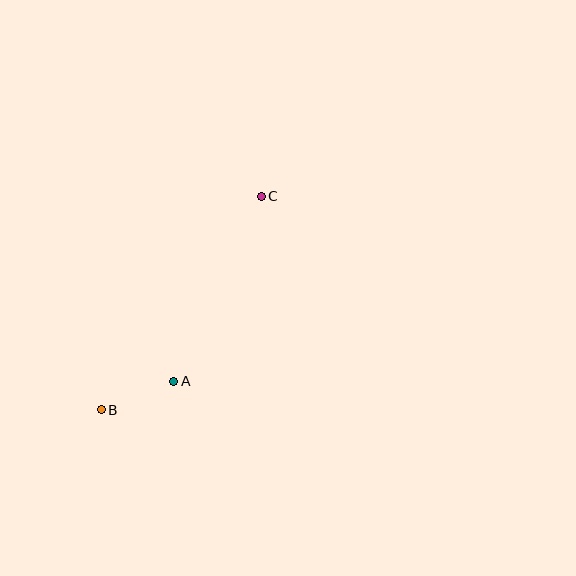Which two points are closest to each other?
Points A and B are closest to each other.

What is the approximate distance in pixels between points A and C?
The distance between A and C is approximately 205 pixels.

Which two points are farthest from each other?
Points B and C are farthest from each other.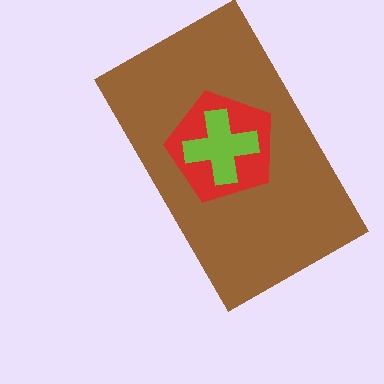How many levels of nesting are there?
3.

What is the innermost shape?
The lime cross.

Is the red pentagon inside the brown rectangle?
Yes.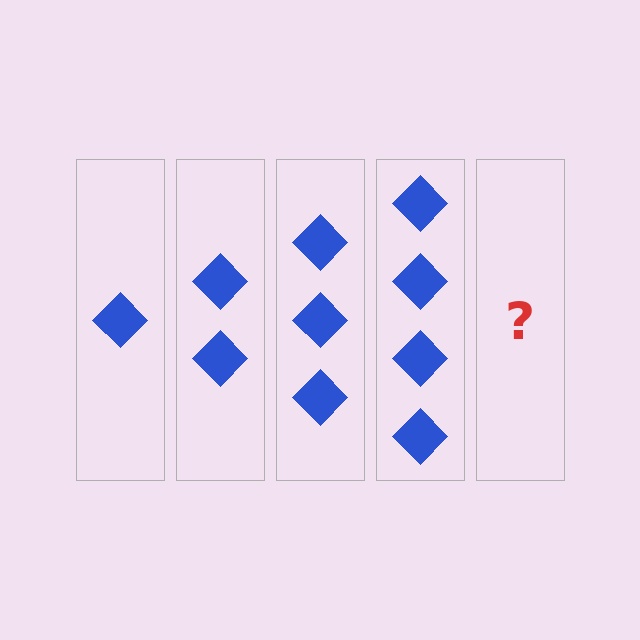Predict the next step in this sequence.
The next step is 5 diamonds.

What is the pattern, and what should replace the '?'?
The pattern is that each step adds one more diamond. The '?' should be 5 diamonds.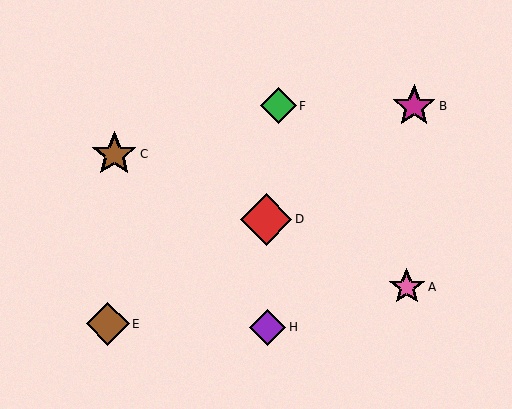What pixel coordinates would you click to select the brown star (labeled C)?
Click at (114, 154) to select the brown star C.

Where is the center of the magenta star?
The center of the magenta star is at (414, 106).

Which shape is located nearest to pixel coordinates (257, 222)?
The red diamond (labeled D) at (266, 219) is nearest to that location.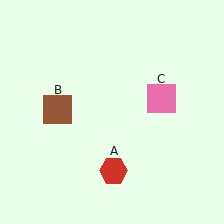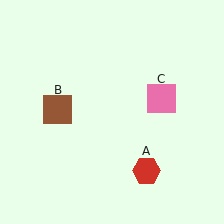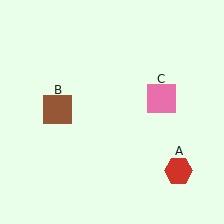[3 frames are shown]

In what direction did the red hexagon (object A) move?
The red hexagon (object A) moved right.